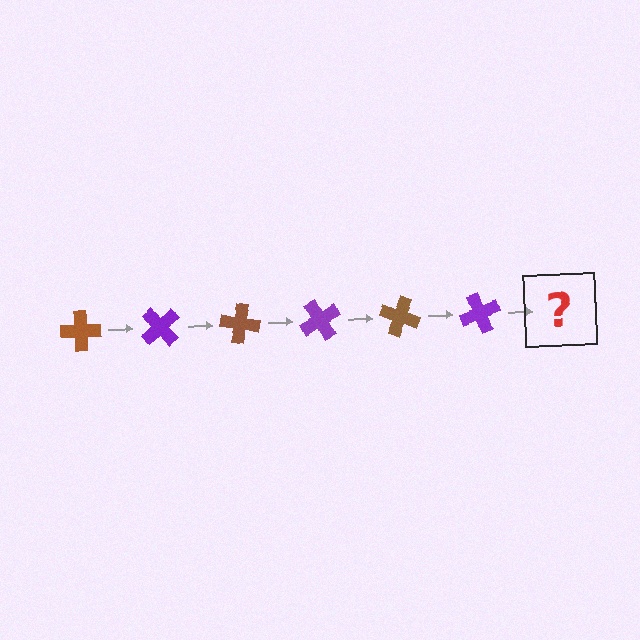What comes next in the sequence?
The next element should be a brown cross, rotated 300 degrees from the start.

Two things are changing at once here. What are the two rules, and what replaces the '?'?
The two rules are that it rotates 50 degrees each step and the color cycles through brown and purple. The '?' should be a brown cross, rotated 300 degrees from the start.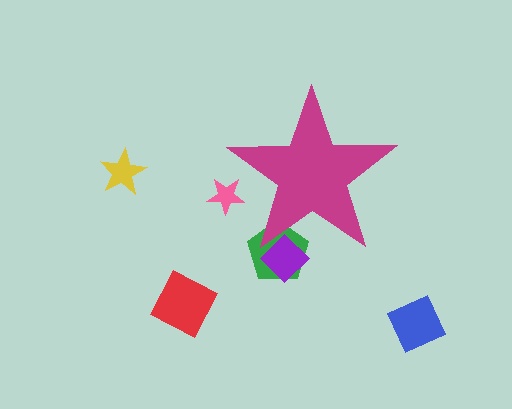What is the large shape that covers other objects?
A magenta star.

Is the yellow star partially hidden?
No, the yellow star is fully visible.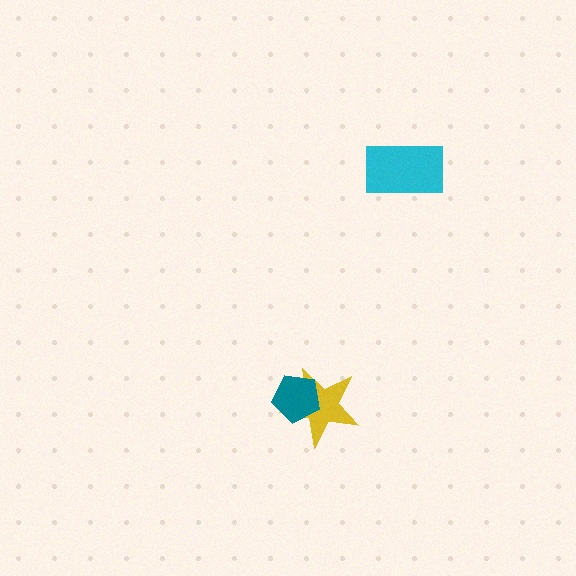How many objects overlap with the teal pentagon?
1 object overlaps with the teal pentagon.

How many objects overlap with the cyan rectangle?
0 objects overlap with the cyan rectangle.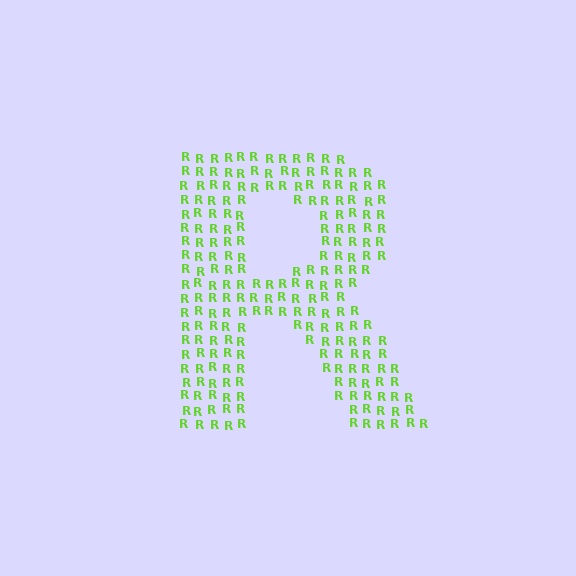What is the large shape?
The large shape is the letter R.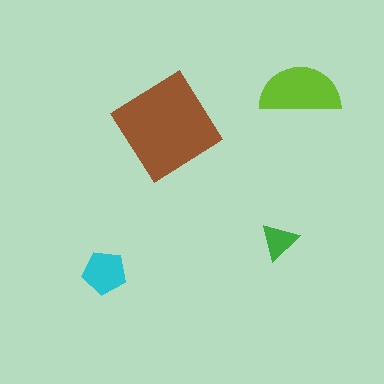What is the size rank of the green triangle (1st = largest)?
4th.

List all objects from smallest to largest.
The green triangle, the cyan pentagon, the lime semicircle, the brown diamond.